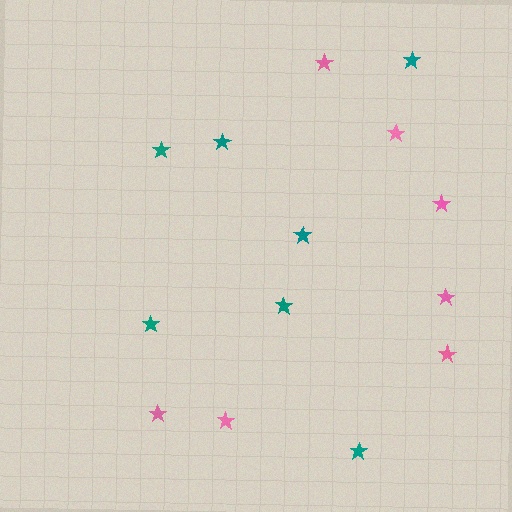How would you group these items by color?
There are 2 groups: one group of teal stars (7) and one group of pink stars (7).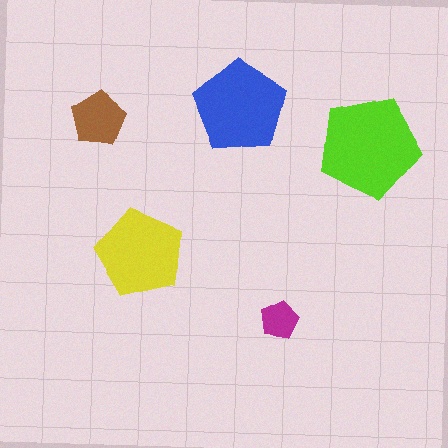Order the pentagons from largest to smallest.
the lime one, the blue one, the yellow one, the brown one, the magenta one.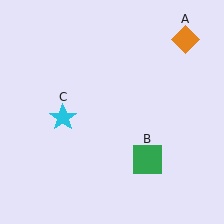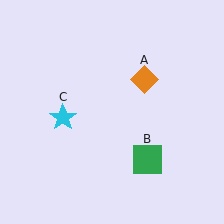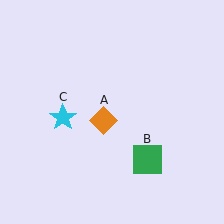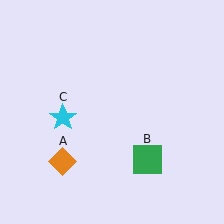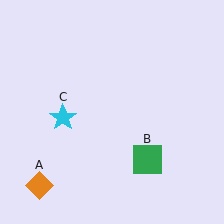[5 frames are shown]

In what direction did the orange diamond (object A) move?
The orange diamond (object A) moved down and to the left.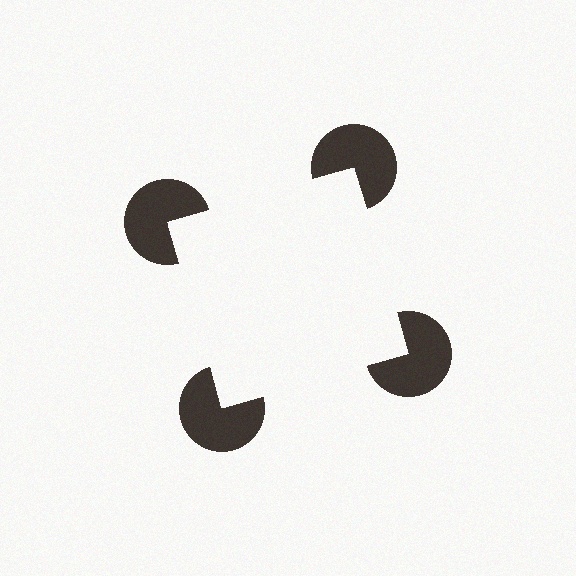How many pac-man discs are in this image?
There are 4 — one at each vertex of the illusory square.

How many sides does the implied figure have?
4 sides.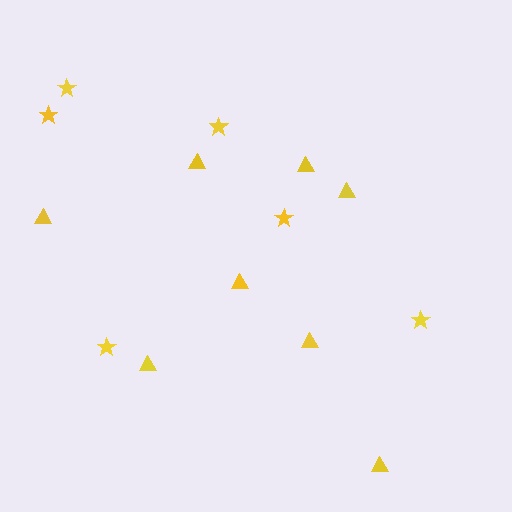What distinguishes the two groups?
There are 2 groups: one group of stars (6) and one group of triangles (8).